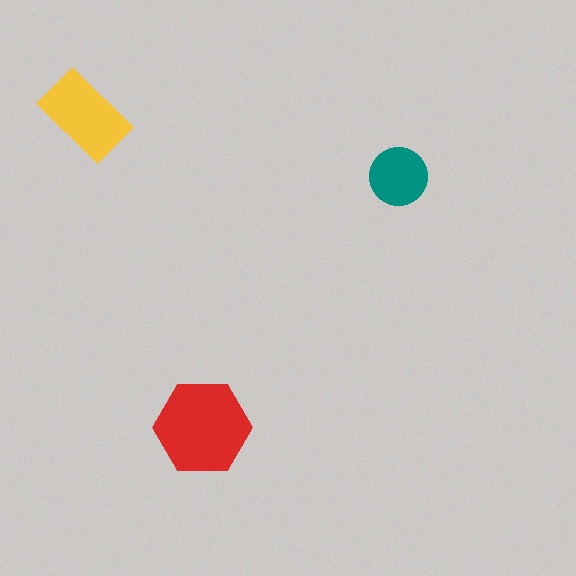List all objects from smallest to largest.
The teal circle, the yellow rectangle, the red hexagon.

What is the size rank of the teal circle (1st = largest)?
3rd.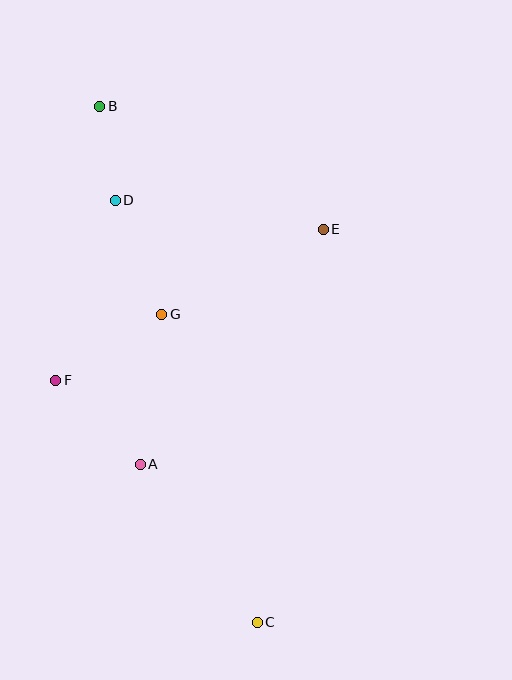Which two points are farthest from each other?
Points B and C are farthest from each other.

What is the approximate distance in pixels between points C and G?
The distance between C and G is approximately 322 pixels.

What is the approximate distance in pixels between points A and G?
The distance between A and G is approximately 152 pixels.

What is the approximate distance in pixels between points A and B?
The distance between A and B is approximately 361 pixels.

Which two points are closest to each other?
Points B and D are closest to each other.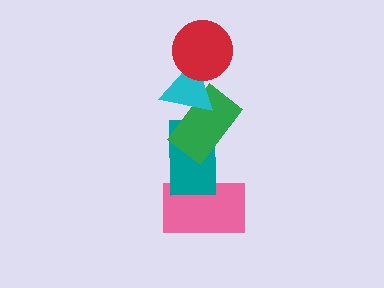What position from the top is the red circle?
The red circle is 1st from the top.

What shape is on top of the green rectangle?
The cyan triangle is on top of the green rectangle.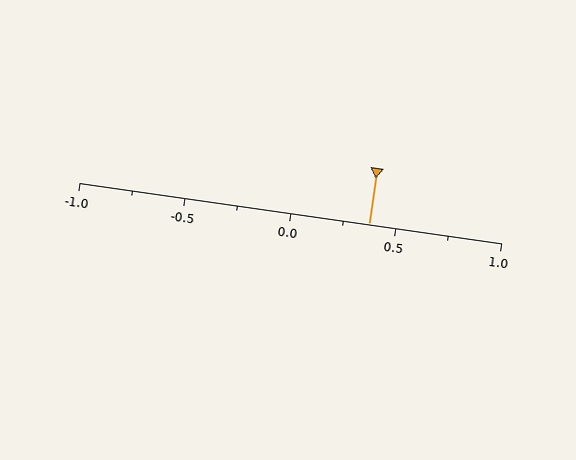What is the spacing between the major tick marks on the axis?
The major ticks are spaced 0.5 apart.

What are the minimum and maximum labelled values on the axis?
The axis runs from -1.0 to 1.0.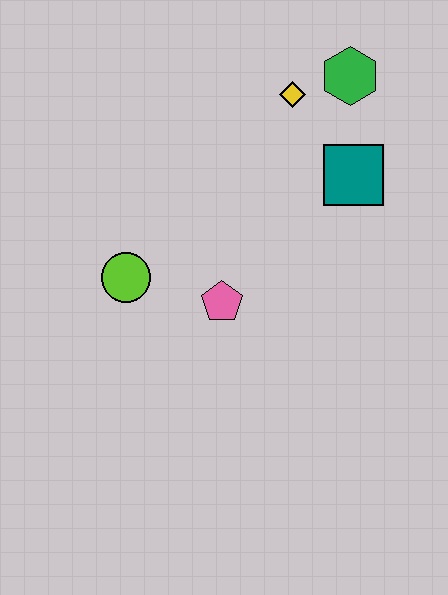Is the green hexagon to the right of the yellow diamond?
Yes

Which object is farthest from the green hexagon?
The lime circle is farthest from the green hexagon.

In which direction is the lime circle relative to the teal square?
The lime circle is to the left of the teal square.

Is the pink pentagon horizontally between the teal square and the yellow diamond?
No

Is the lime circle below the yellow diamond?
Yes